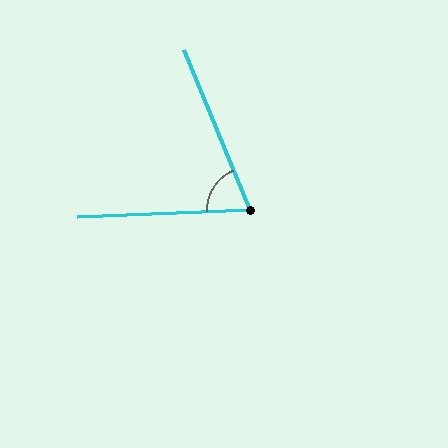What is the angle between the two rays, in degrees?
Approximately 70 degrees.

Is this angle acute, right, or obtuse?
It is acute.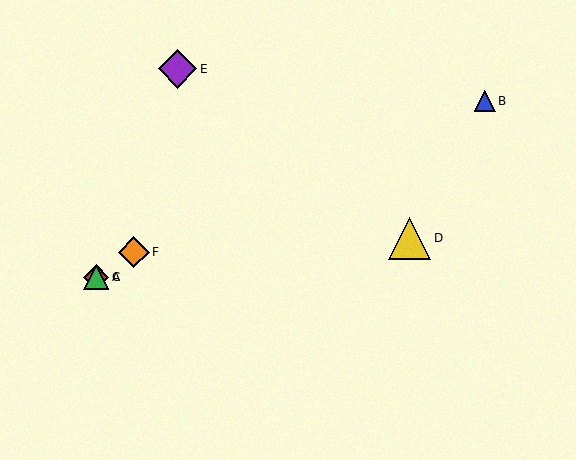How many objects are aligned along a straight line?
3 objects (A, C, F) are aligned along a straight line.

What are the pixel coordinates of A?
Object A is at (96, 277).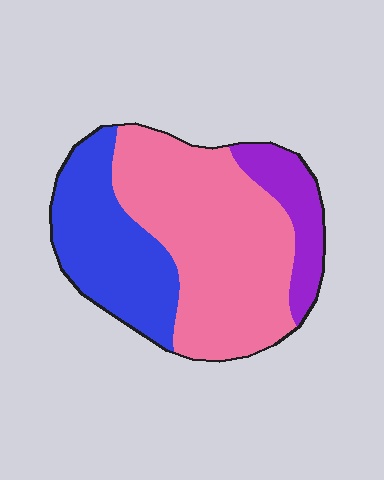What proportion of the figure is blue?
Blue takes up about one third (1/3) of the figure.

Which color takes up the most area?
Pink, at roughly 55%.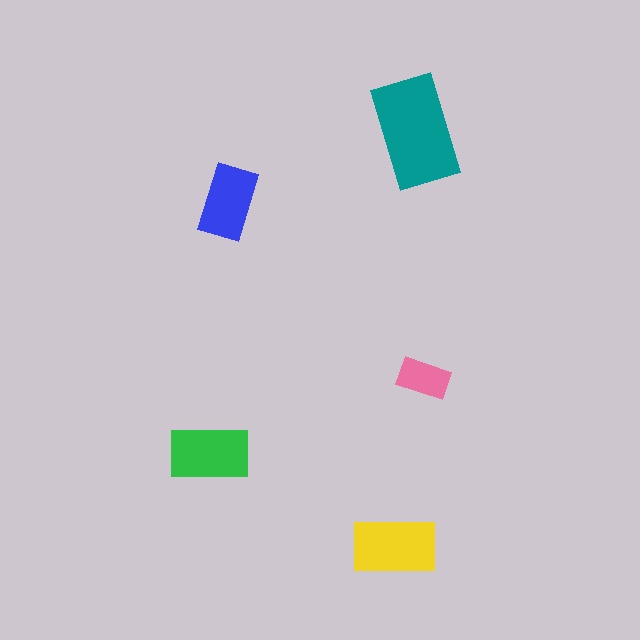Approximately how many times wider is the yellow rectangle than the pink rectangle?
About 1.5 times wider.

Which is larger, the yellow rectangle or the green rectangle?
The yellow one.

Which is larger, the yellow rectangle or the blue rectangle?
The yellow one.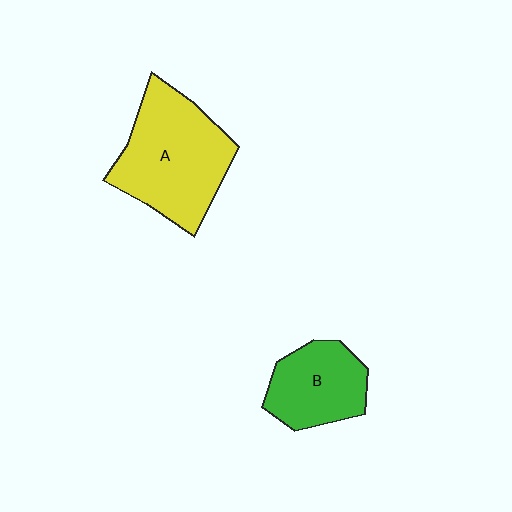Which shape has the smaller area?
Shape B (green).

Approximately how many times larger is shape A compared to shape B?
Approximately 1.6 times.